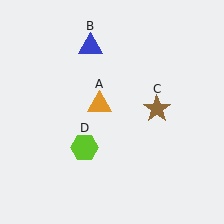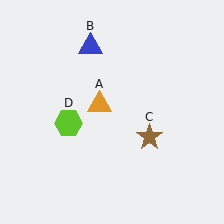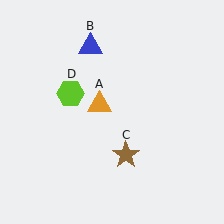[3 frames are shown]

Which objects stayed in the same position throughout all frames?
Orange triangle (object A) and blue triangle (object B) remained stationary.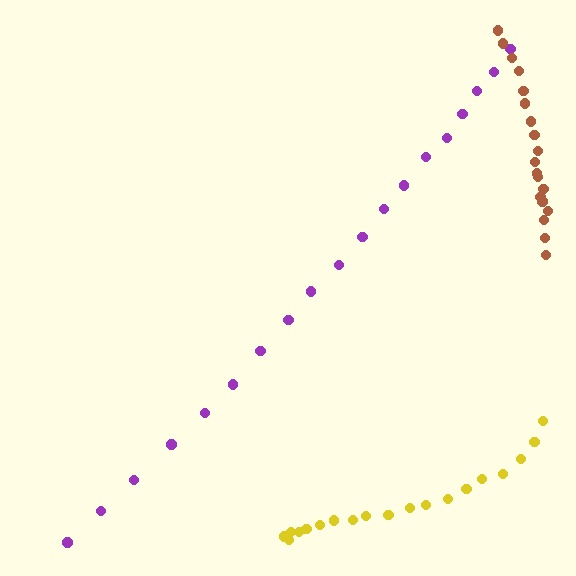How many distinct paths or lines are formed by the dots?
There are 3 distinct paths.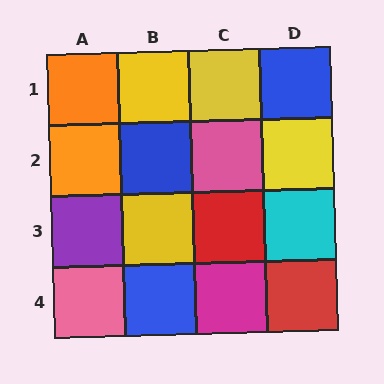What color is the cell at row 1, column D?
Blue.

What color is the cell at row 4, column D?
Red.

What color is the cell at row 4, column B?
Blue.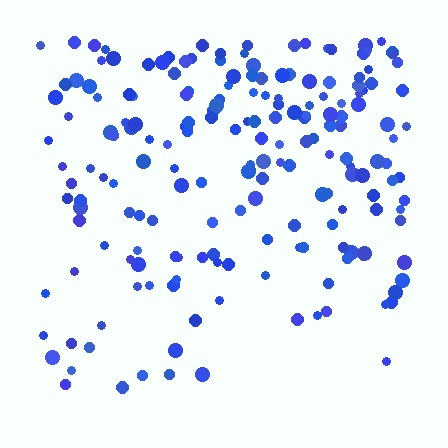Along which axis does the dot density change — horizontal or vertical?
Vertical.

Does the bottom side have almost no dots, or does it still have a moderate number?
Still a moderate number, just noticeably fewer than the top.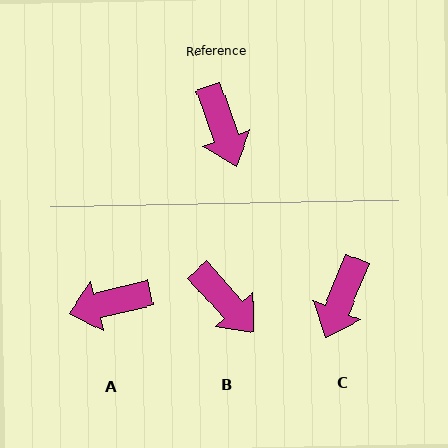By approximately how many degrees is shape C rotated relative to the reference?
Approximately 41 degrees clockwise.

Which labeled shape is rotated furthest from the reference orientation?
A, about 95 degrees away.